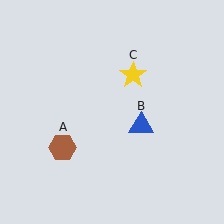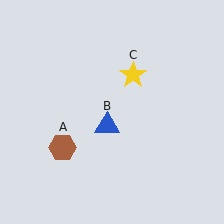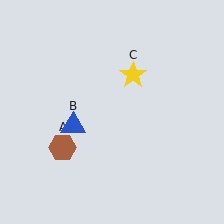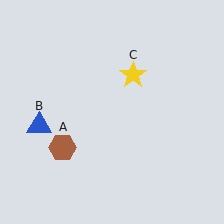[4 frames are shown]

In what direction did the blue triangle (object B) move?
The blue triangle (object B) moved left.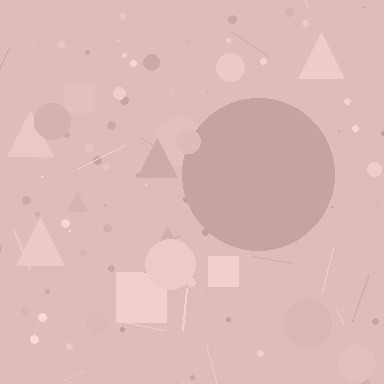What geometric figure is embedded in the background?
A circle is embedded in the background.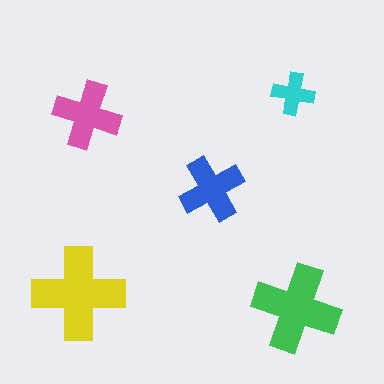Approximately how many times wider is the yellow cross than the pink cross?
About 1.5 times wider.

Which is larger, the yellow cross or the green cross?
The yellow one.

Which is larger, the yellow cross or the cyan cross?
The yellow one.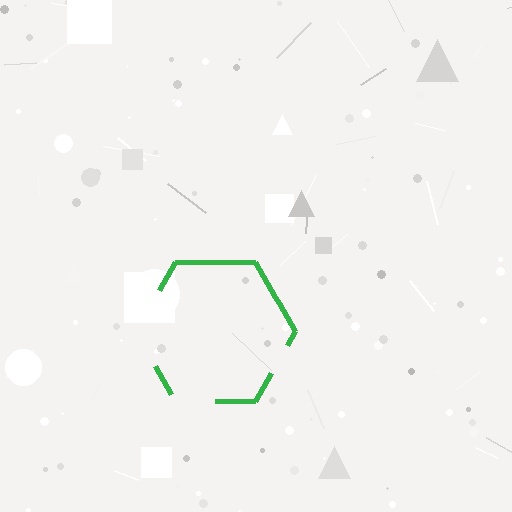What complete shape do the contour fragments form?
The contour fragments form a hexagon.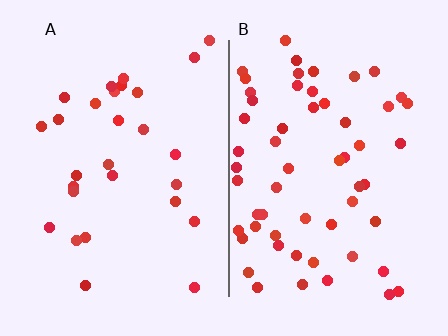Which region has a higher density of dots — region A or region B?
B (the right).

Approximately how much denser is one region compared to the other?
Approximately 2.1× — region B over region A.